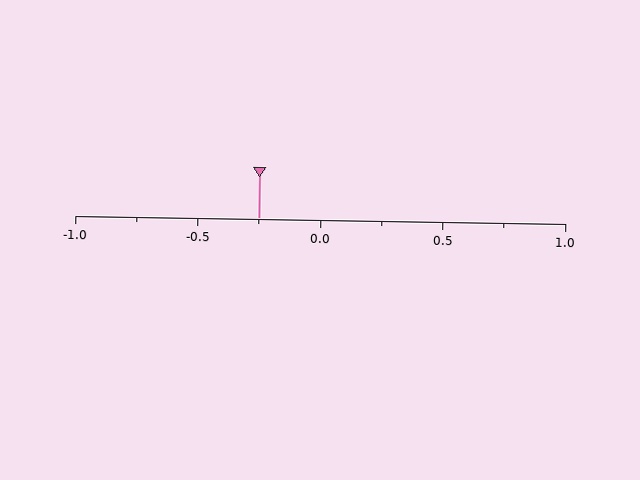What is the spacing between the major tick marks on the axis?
The major ticks are spaced 0.5 apart.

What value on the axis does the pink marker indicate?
The marker indicates approximately -0.25.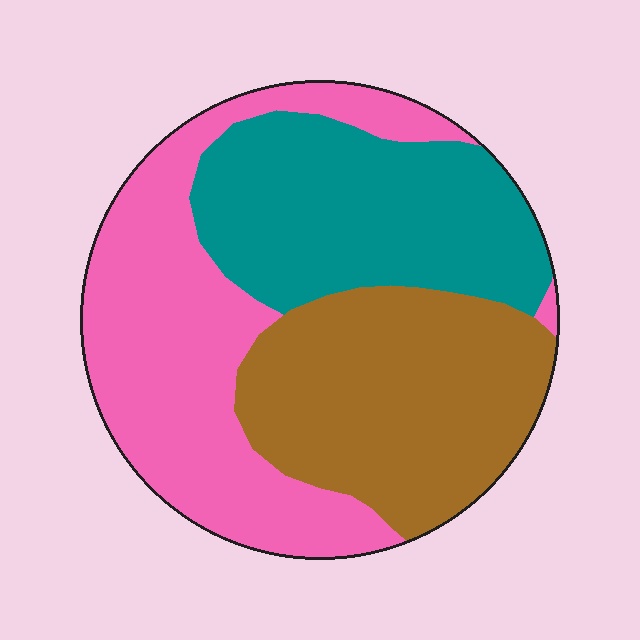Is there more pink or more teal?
Pink.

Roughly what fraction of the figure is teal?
Teal covers roughly 30% of the figure.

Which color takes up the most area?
Pink, at roughly 40%.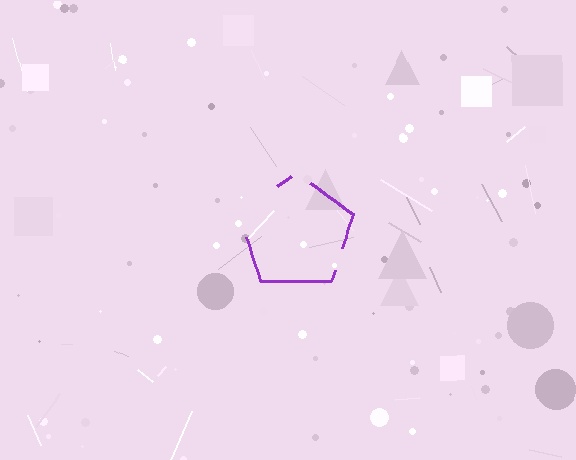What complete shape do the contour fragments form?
The contour fragments form a pentagon.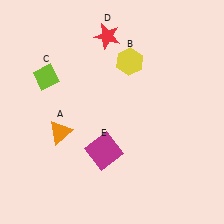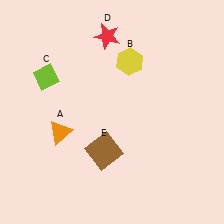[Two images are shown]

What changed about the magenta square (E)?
In Image 1, E is magenta. In Image 2, it changed to brown.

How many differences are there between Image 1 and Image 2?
There is 1 difference between the two images.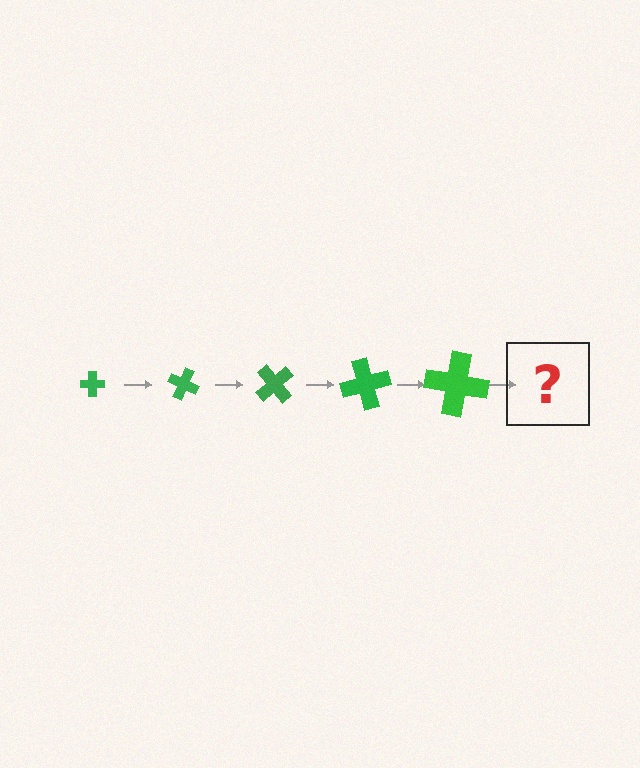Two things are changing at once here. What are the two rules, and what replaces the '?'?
The two rules are that the cross grows larger each step and it rotates 25 degrees each step. The '?' should be a cross, larger than the previous one and rotated 125 degrees from the start.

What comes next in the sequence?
The next element should be a cross, larger than the previous one and rotated 125 degrees from the start.